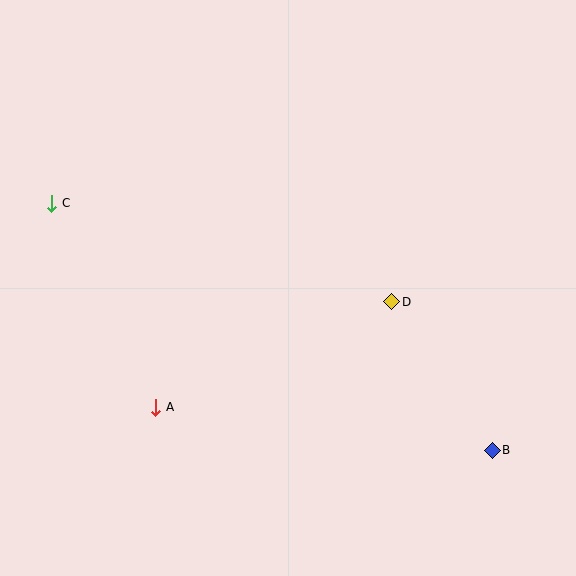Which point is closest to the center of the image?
Point D at (392, 302) is closest to the center.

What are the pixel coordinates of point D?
Point D is at (392, 302).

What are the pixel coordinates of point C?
Point C is at (52, 203).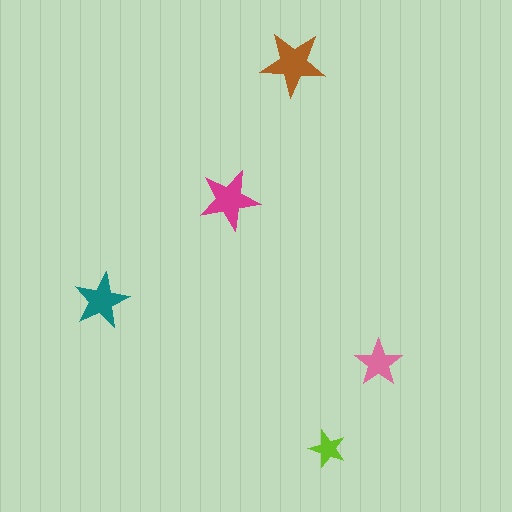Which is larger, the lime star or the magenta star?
The magenta one.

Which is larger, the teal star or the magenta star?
The magenta one.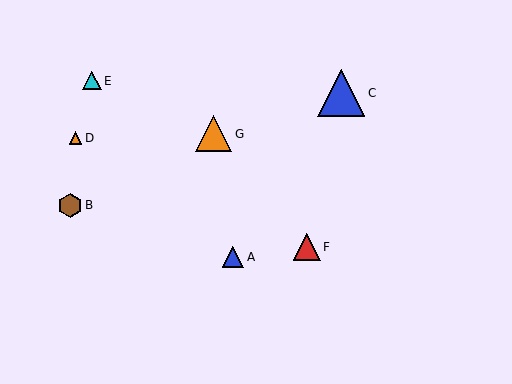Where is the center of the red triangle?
The center of the red triangle is at (307, 247).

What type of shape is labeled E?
Shape E is a cyan triangle.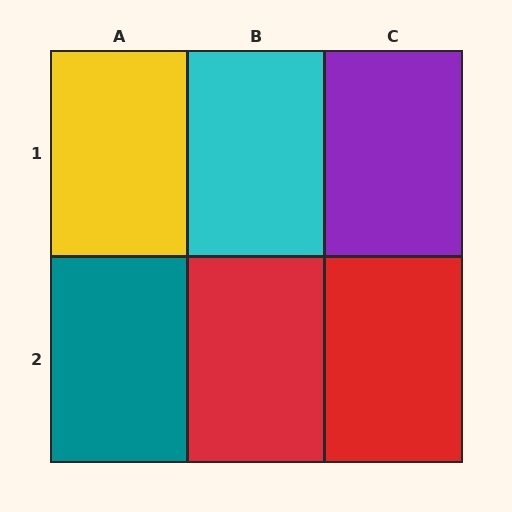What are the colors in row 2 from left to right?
Teal, red, red.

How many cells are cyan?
1 cell is cyan.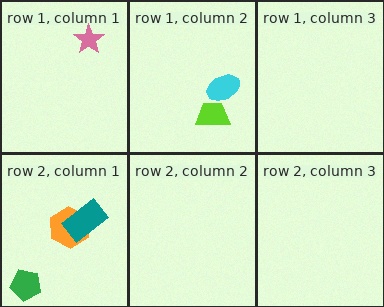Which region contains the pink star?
The row 1, column 1 region.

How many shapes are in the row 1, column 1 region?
1.